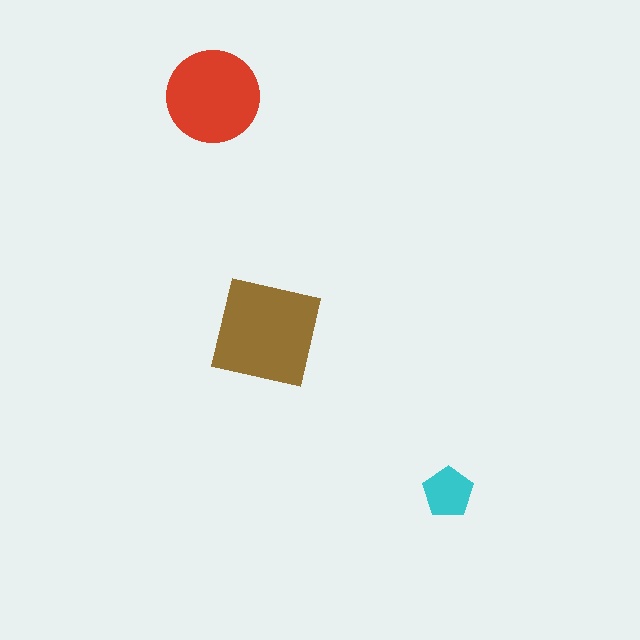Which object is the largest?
The brown square.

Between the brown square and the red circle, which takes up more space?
The brown square.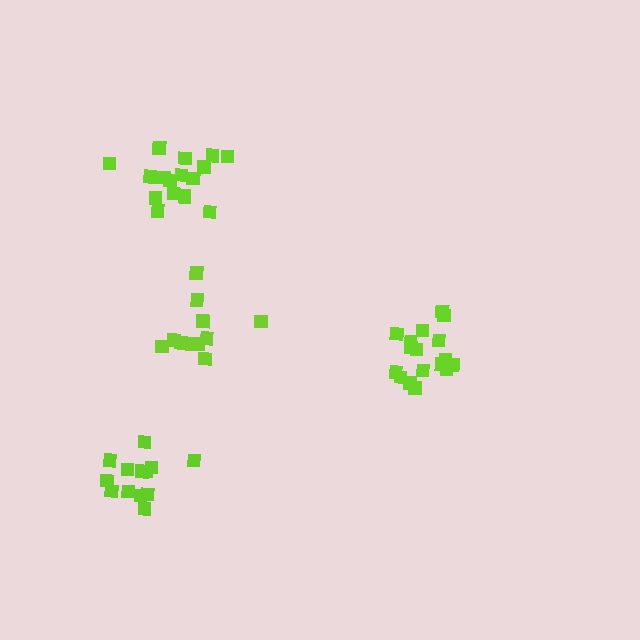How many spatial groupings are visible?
There are 4 spatial groupings.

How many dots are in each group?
Group 1: 13 dots, Group 2: 17 dots, Group 3: 17 dots, Group 4: 13 dots (60 total).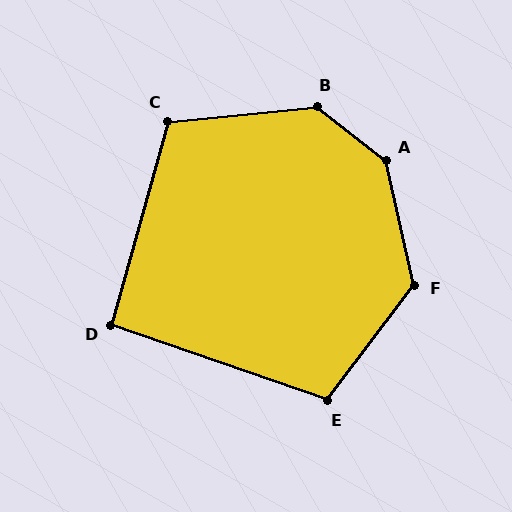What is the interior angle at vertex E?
Approximately 108 degrees (obtuse).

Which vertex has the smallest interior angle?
D, at approximately 94 degrees.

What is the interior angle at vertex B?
Approximately 136 degrees (obtuse).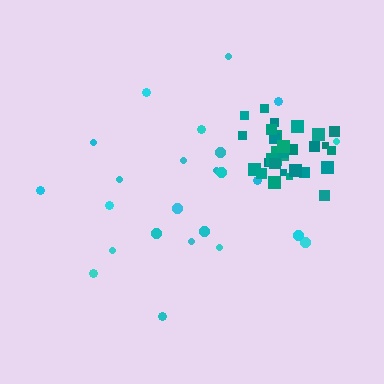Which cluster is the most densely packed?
Teal.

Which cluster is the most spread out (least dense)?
Cyan.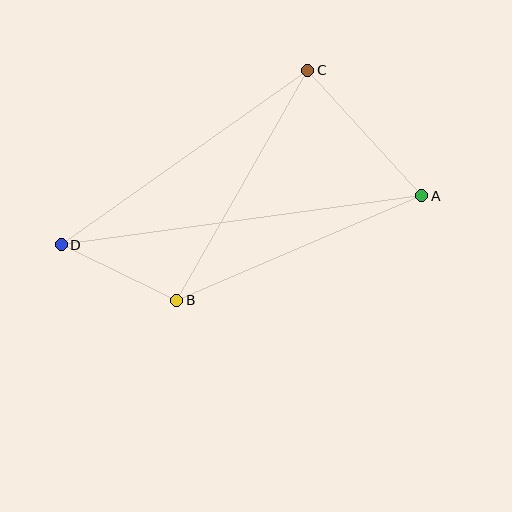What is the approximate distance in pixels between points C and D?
The distance between C and D is approximately 302 pixels.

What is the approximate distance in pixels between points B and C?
The distance between B and C is approximately 265 pixels.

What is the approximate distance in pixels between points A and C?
The distance between A and C is approximately 170 pixels.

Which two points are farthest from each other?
Points A and D are farthest from each other.